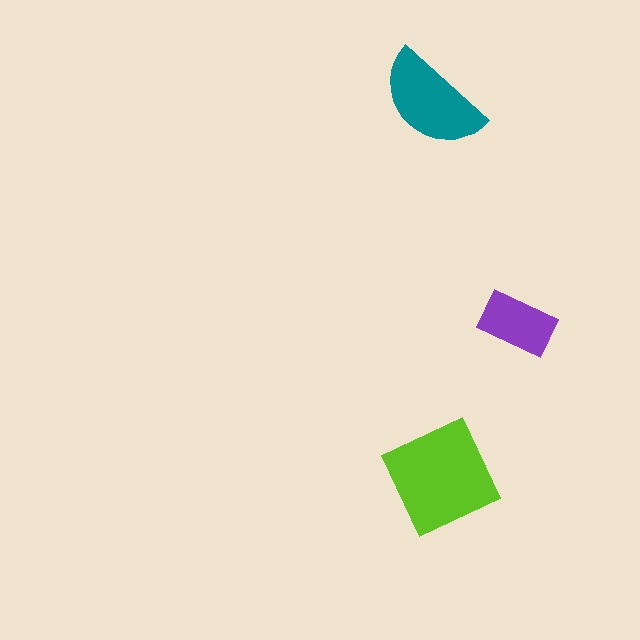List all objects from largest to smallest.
The lime diamond, the teal semicircle, the purple rectangle.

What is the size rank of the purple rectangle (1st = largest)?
3rd.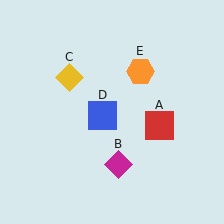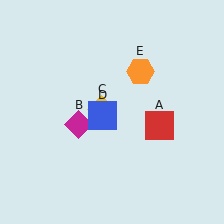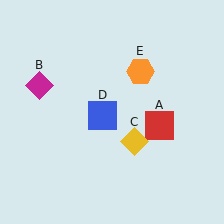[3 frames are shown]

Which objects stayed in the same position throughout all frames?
Red square (object A) and blue square (object D) and orange hexagon (object E) remained stationary.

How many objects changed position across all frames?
2 objects changed position: magenta diamond (object B), yellow diamond (object C).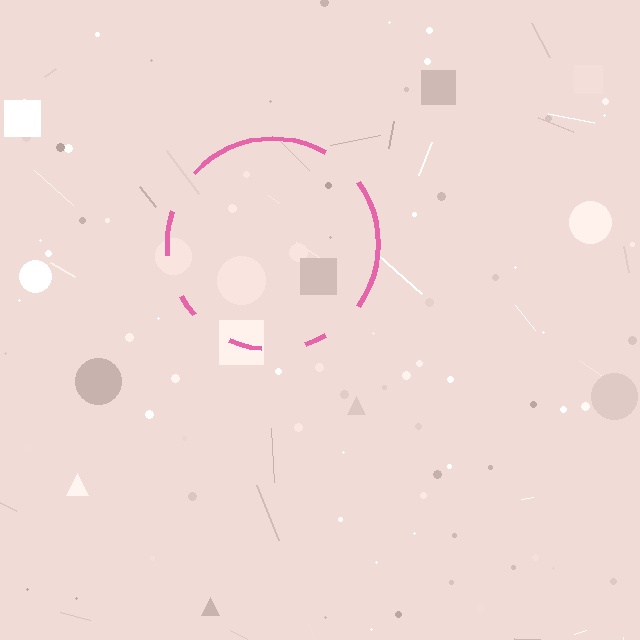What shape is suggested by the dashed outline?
The dashed outline suggests a circle.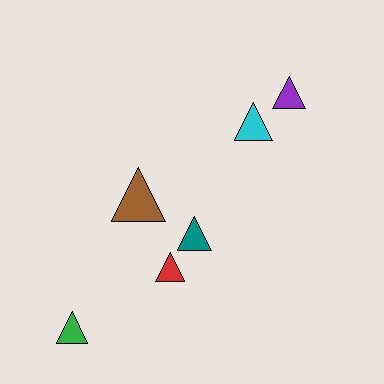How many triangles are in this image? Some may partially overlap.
There are 6 triangles.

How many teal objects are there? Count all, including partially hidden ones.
There is 1 teal object.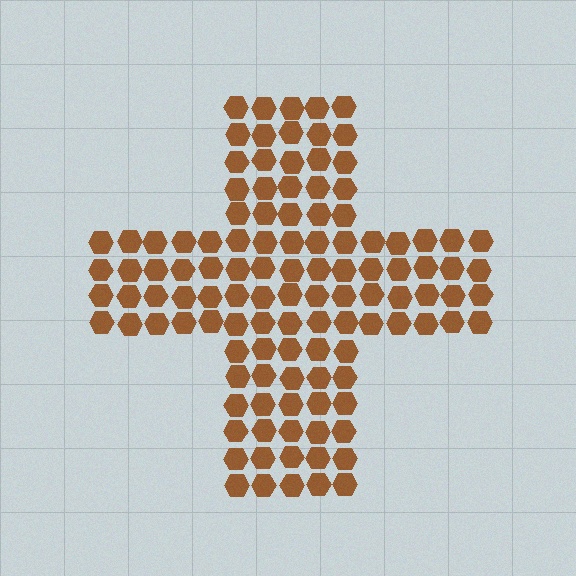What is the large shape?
The large shape is a cross.